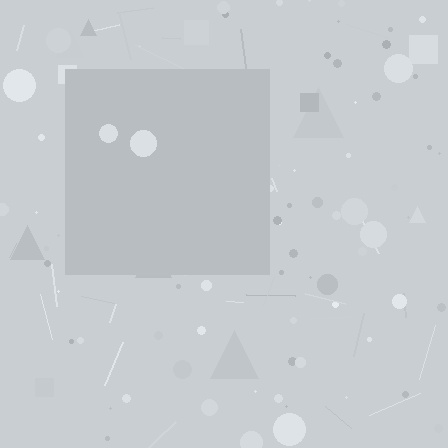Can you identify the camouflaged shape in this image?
The camouflaged shape is a square.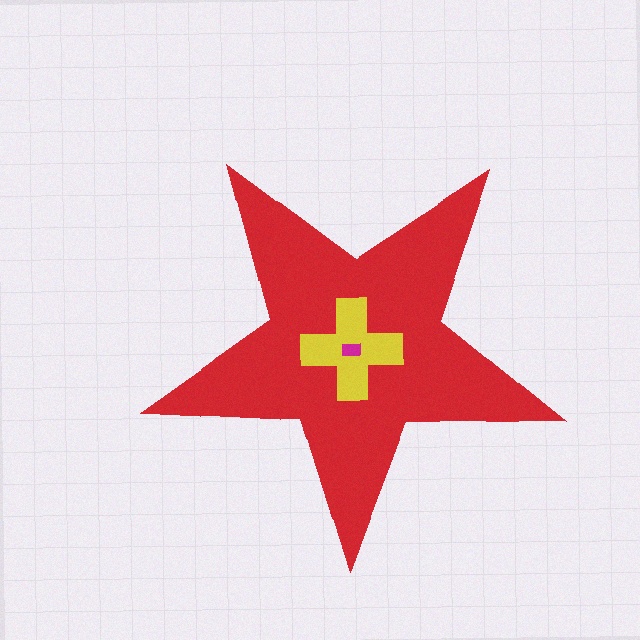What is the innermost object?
The magenta rectangle.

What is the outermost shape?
The red star.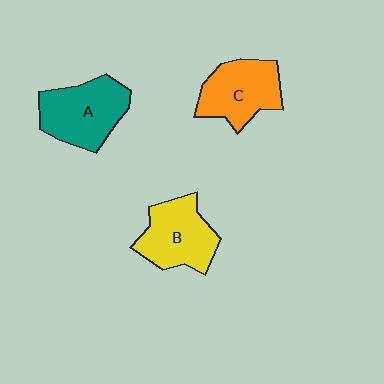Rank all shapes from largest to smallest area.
From largest to smallest: A (teal), B (yellow), C (orange).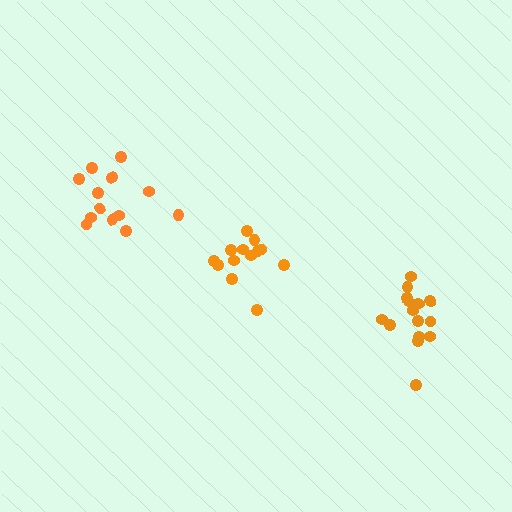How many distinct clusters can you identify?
There are 3 distinct clusters.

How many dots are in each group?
Group 1: 13 dots, Group 2: 13 dots, Group 3: 15 dots (41 total).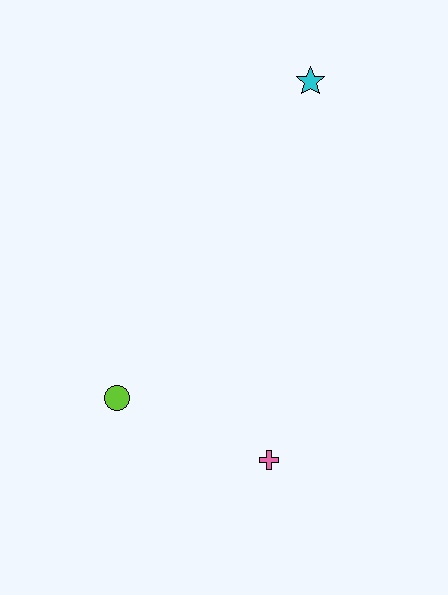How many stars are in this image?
There is 1 star.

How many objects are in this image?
There are 3 objects.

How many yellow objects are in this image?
There are no yellow objects.